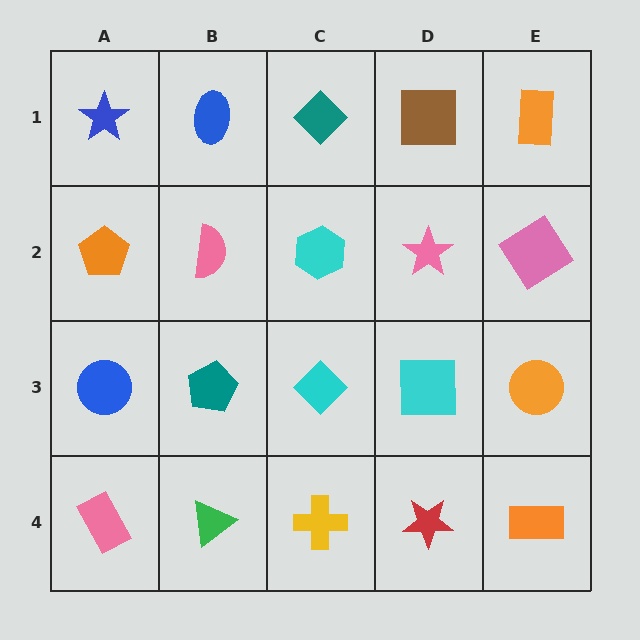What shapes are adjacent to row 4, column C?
A cyan diamond (row 3, column C), a green triangle (row 4, column B), a red star (row 4, column D).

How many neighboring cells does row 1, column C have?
3.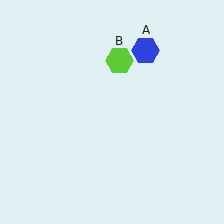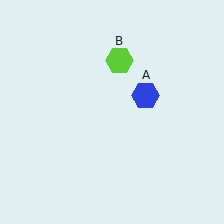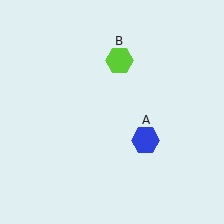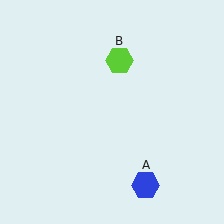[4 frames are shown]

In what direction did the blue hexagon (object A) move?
The blue hexagon (object A) moved down.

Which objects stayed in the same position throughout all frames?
Lime hexagon (object B) remained stationary.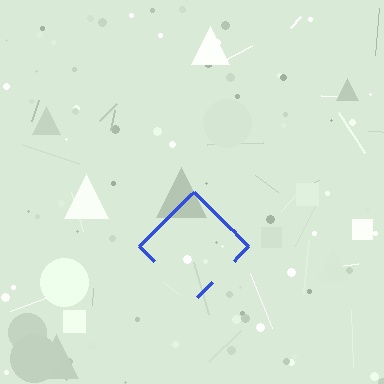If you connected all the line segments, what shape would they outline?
They would outline a diamond.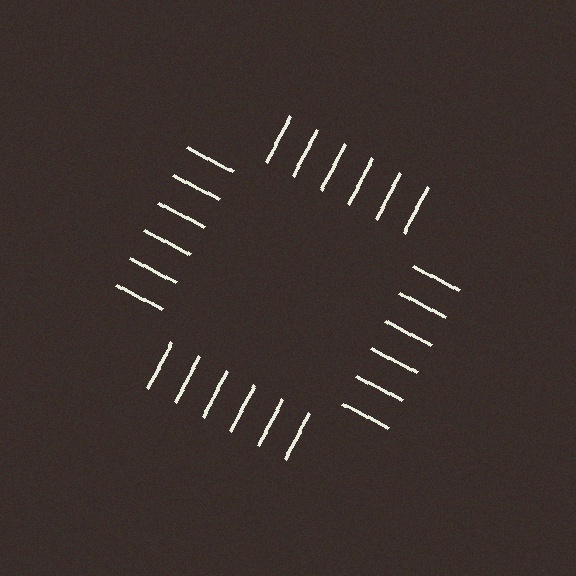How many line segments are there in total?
24 — 6 along each of the 4 edges.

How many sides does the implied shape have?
4 sides — the line-ends trace a square.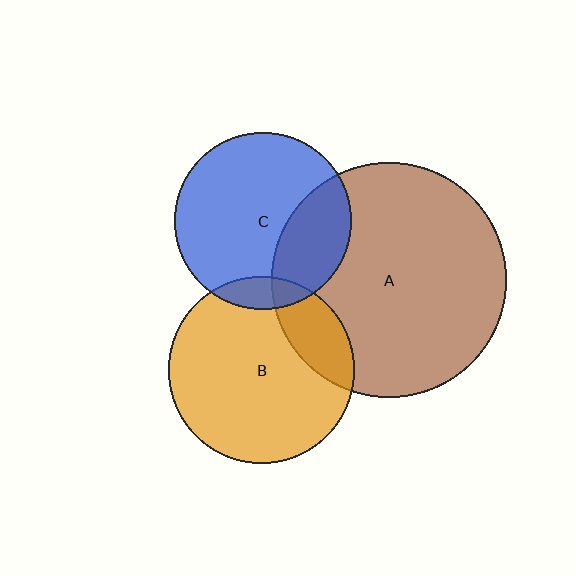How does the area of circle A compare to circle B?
Approximately 1.6 times.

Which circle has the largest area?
Circle A (brown).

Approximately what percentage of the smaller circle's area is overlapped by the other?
Approximately 10%.